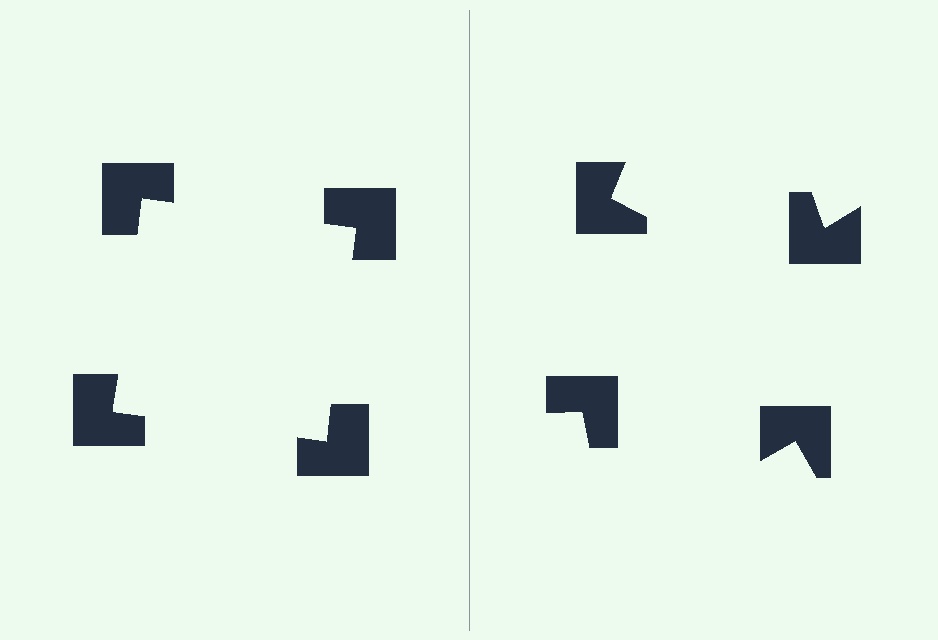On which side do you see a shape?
An illusory square appears on the left side. On the right side the wedge cuts are rotated, so no coherent shape forms.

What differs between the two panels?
The notched squares are positioned identically on both sides; only the wedge orientations differ. On the left they align to a square; on the right they are misaligned.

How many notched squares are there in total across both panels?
8 — 4 on each side.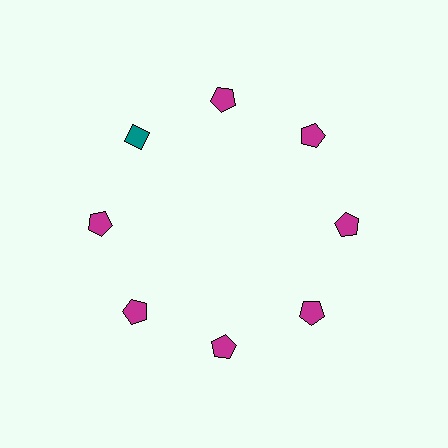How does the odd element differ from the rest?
It differs in both color (teal instead of magenta) and shape (diamond instead of pentagon).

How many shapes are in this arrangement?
There are 8 shapes arranged in a ring pattern.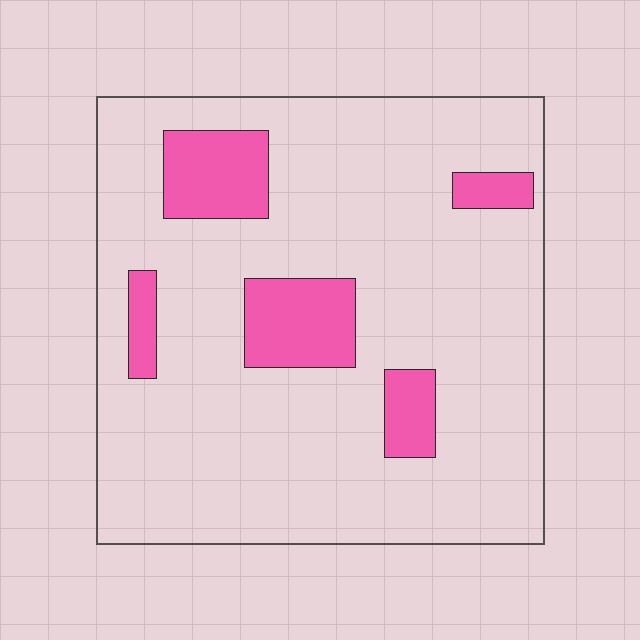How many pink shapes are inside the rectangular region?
5.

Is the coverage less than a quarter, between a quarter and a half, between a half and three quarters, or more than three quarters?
Less than a quarter.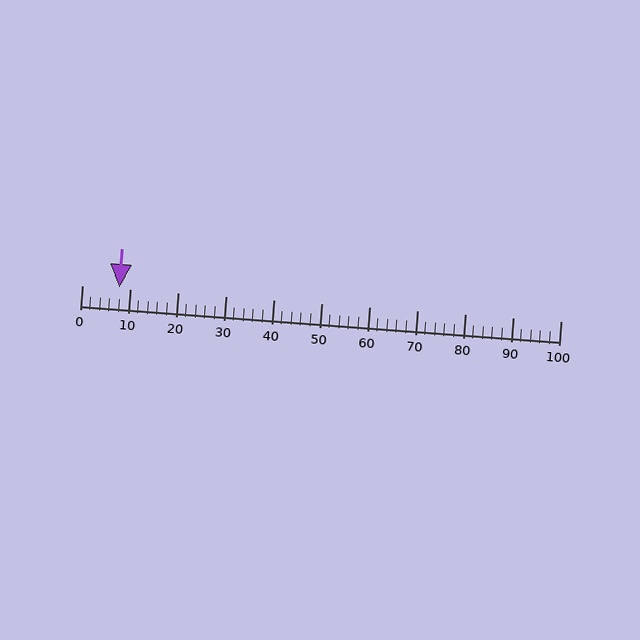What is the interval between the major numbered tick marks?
The major tick marks are spaced 10 units apart.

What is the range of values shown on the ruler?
The ruler shows values from 0 to 100.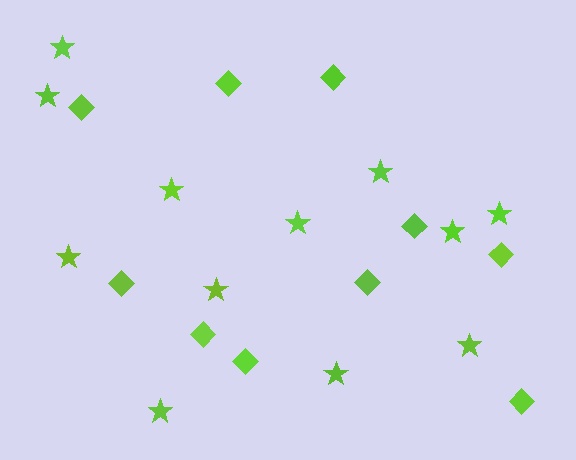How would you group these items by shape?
There are 2 groups: one group of stars (12) and one group of diamonds (10).